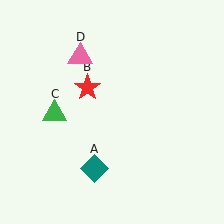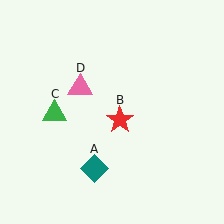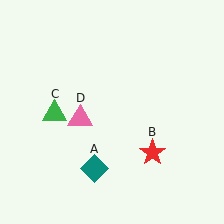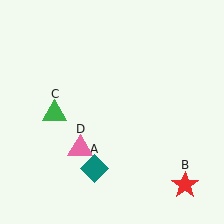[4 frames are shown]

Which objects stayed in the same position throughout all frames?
Teal diamond (object A) and green triangle (object C) remained stationary.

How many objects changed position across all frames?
2 objects changed position: red star (object B), pink triangle (object D).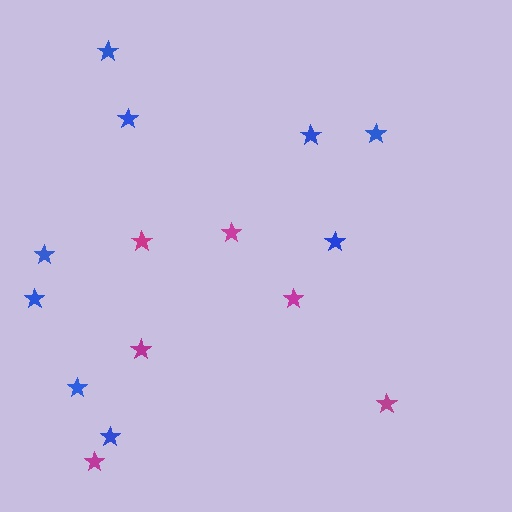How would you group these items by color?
There are 2 groups: one group of blue stars (9) and one group of magenta stars (6).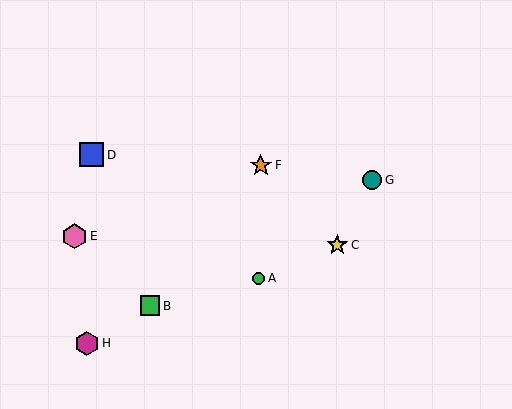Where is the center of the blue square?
The center of the blue square is at (92, 155).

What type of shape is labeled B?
Shape B is a green square.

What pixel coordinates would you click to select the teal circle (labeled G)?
Click at (372, 180) to select the teal circle G.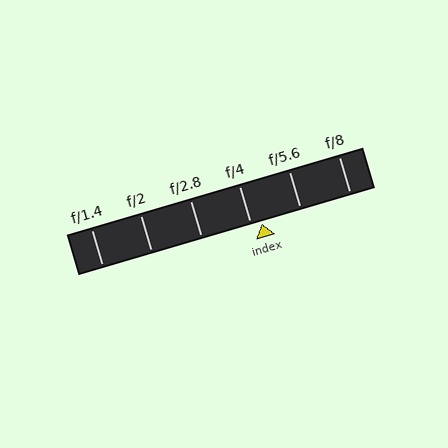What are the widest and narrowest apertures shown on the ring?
The widest aperture shown is f/1.4 and the narrowest is f/8.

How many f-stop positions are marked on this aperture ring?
There are 6 f-stop positions marked.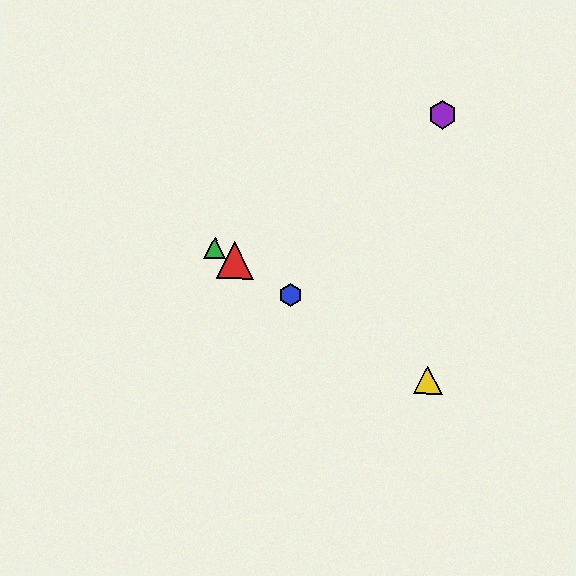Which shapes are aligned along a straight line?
The red triangle, the blue hexagon, the green triangle, the yellow triangle are aligned along a straight line.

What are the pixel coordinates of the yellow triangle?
The yellow triangle is at (428, 380).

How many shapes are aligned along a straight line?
4 shapes (the red triangle, the blue hexagon, the green triangle, the yellow triangle) are aligned along a straight line.